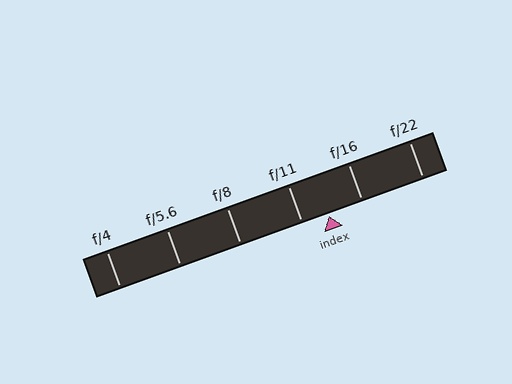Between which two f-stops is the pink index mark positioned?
The index mark is between f/11 and f/16.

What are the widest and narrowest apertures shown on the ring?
The widest aperture shown is f/4 and the narrowest is f/22.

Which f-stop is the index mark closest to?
The index mark is closest to f/11.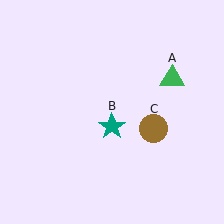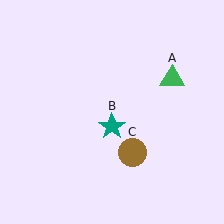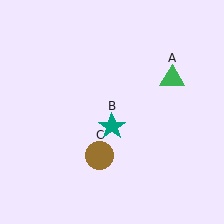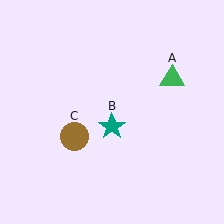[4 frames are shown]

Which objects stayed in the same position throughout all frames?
Green triangle (object A) and teal star (object B) remained stationary.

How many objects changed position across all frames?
1 object changed position: brown circle (object C).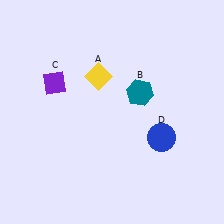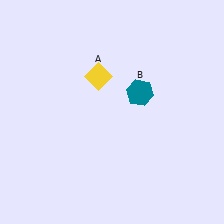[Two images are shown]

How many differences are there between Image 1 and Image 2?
There are 2 differences between the two images.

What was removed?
The purple diamond (C), the blue circle (D) were removed in Image 2.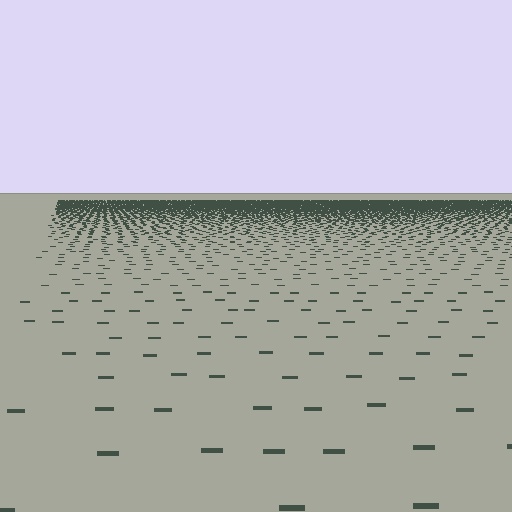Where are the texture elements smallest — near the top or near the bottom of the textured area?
Near the top.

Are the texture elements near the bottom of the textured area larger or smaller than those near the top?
Larger. Near the bottom, elements are closer to the viewer and appear at a bigger on-screen size.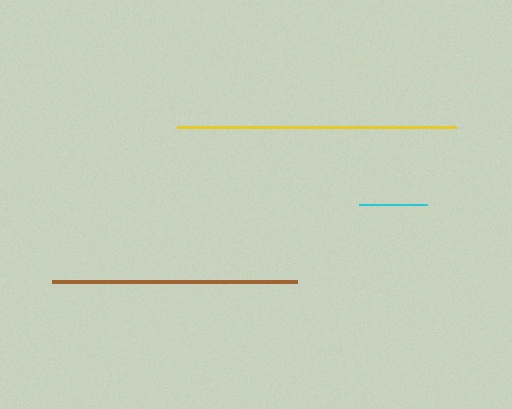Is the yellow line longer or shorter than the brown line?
The yellow line is longer than the brown line.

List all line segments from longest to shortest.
From longest to shortest: yellow, brown, cyan.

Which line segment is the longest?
The yellow line is the longest at approximately 279 pixels.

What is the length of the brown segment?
The brown segment is approximately 245 pixels long.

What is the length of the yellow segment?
The yellow segment is approximately 279 pixels long.